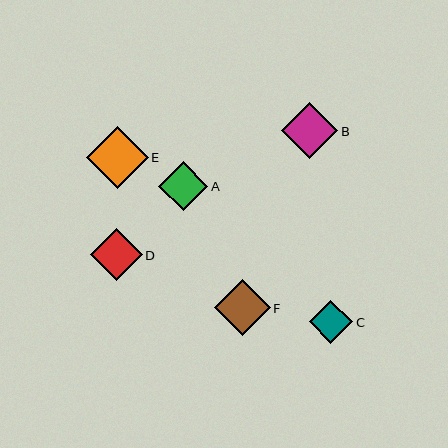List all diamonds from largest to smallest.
From largest to smallest: E, B, F, D, A, C.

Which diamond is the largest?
Diamond E is the largest with a size of approximately 62 pixels.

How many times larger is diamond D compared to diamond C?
Diamond D is approximately 1.2 times the size of diamond C.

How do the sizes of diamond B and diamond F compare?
Diamond B and diamond F are approximately the same size.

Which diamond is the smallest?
Diamond C is the smallest with a size of approximately 44 pixels.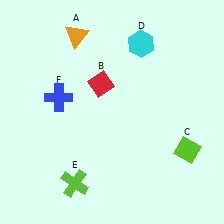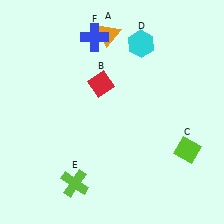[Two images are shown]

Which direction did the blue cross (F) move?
The blue cross (F) moved up.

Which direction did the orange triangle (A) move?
The orange triangle (A) moved right.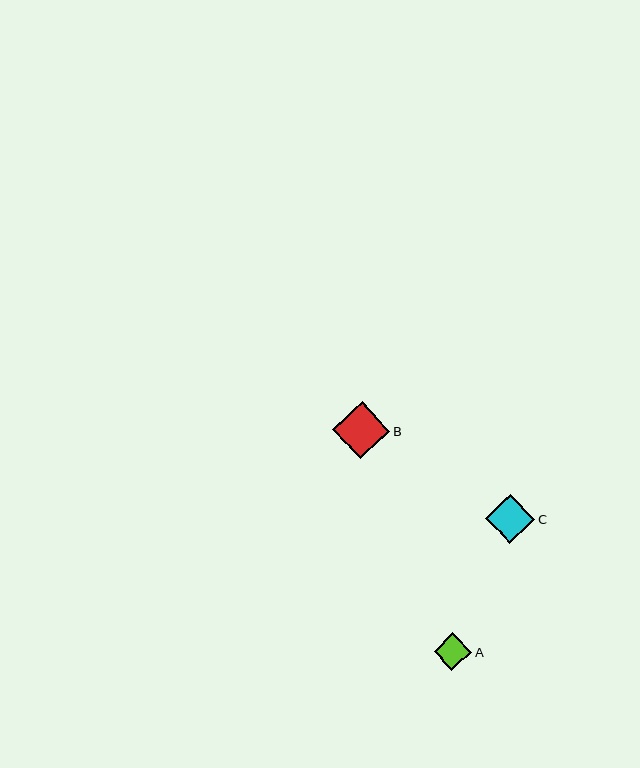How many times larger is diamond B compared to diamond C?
Diamond B is approximately 1.2 times the size of diamond C.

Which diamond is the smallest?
Diamond A is the smallest with a size of approximately 38 pixels.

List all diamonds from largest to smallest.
From largest to smallest: B, C, A.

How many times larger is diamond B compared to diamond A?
Diamond B is approximately 1.5 times the size of diamond A.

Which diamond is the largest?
Diamond B is the largest with a size of approximately 57 pixels.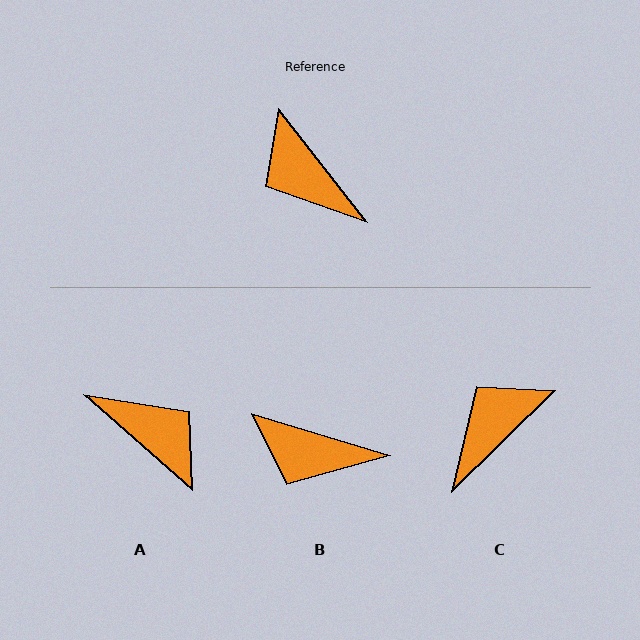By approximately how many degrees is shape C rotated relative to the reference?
Approximately 84 degrees clockwise.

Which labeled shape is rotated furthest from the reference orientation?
A, about 170 degrees away.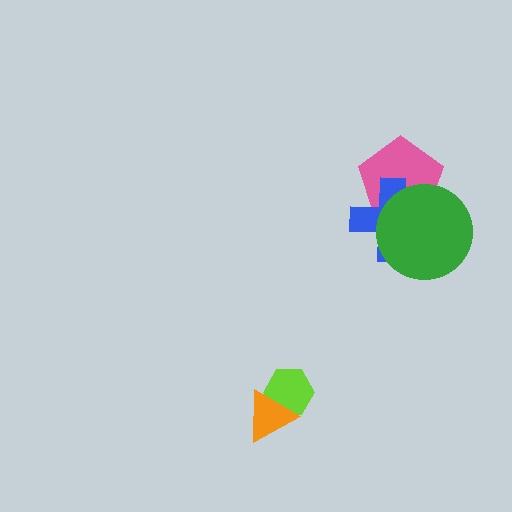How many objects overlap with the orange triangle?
1 object overlaps with the orange triangle.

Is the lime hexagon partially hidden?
Yes, it is partially covered by another shape.